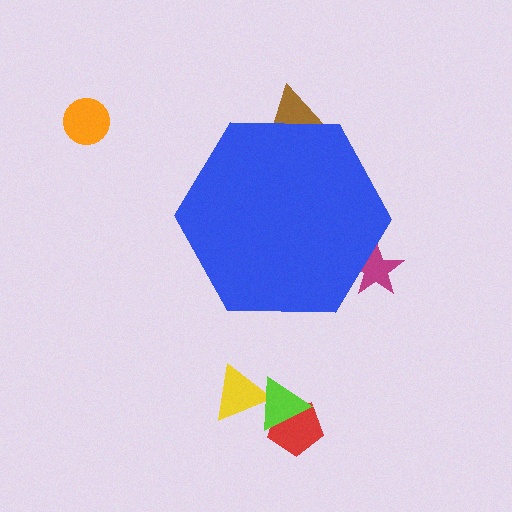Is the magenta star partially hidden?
Yes, the magenta star is partially hidden behind the blue hexagon.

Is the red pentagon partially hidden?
No, the red pentagon is fully visible.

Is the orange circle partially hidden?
No, the orange circle is fully visible.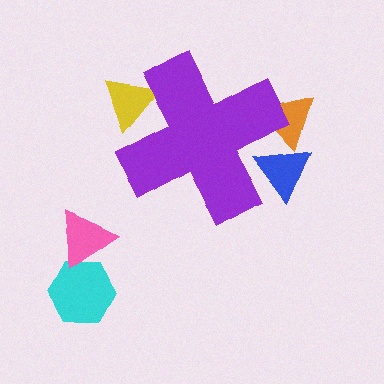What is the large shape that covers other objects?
A purple cross.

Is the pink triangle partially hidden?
No, the pink triangle is fully visible.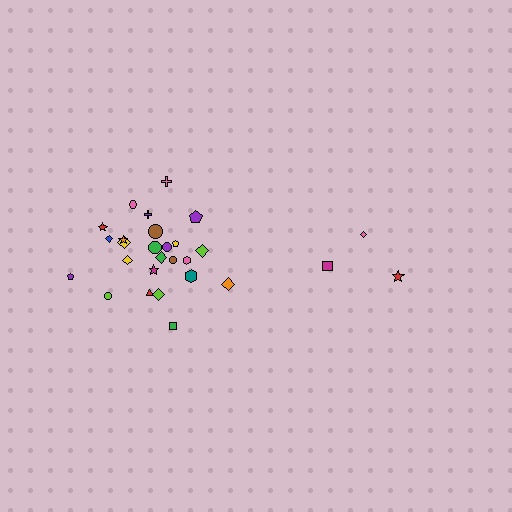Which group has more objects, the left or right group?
The left group.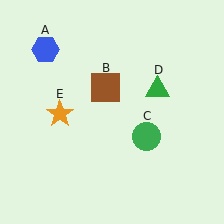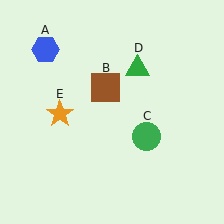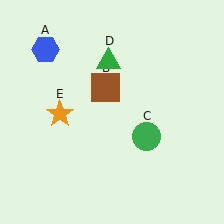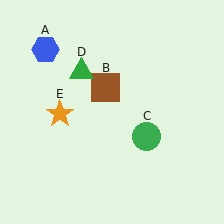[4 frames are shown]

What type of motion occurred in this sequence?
The green triangle (object D) rotated counterclockwise around the center of the scene.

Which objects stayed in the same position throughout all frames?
Blue hexagon (object A) and brown square (object B) and green circle (object C) and orange star (object E) remained stationary.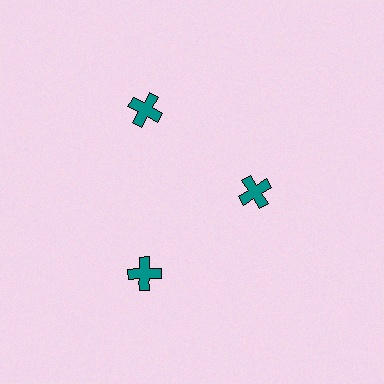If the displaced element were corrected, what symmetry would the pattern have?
It would have 3-fold rotational symmetry — the pattern would map onto itself every 120 degrees.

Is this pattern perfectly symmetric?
No. The 3 teal crosses are arranged in a ring, but one element near the 3 o'clock position is pulled inward toward the center, breaking the 3-fold rotational symmetry.